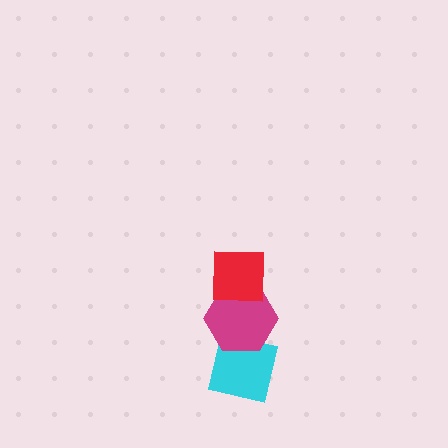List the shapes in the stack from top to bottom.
From top to bottom: the red square, the magenta hexagon, the cyan square.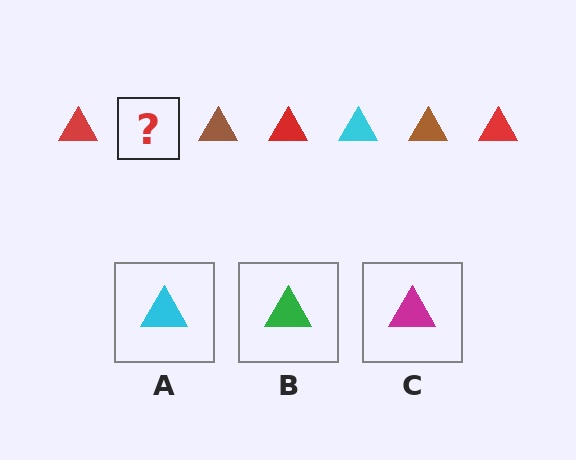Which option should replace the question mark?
Option A.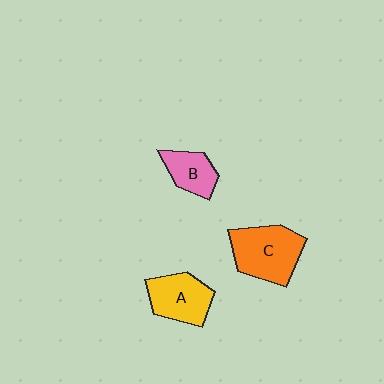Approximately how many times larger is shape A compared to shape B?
Approximately 1.4 times.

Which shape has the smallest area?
Shape B (pink).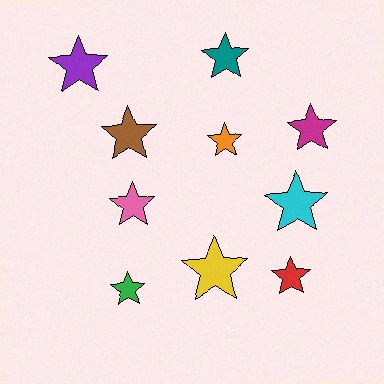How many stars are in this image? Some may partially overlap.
There are 10 stars.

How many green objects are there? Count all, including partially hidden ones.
There is 1 green object.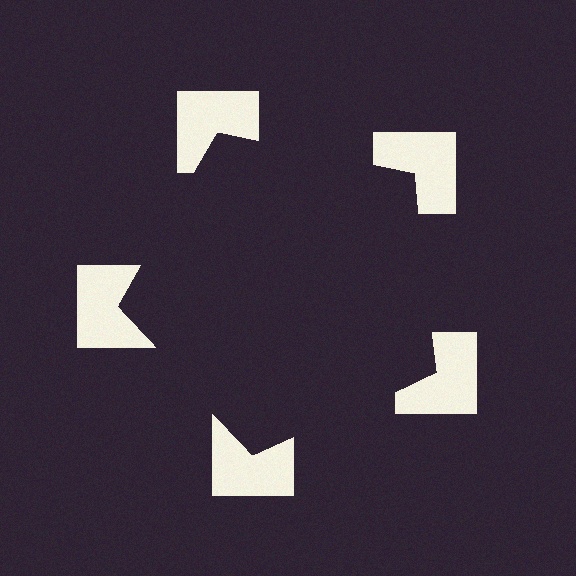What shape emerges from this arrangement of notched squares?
An illusory pentagon — its edges are inferred from the aligned wedge cuts in the notched squares, not physically drawn.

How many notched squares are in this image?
There are 5 — one at each vertex of the illusory pentagon.